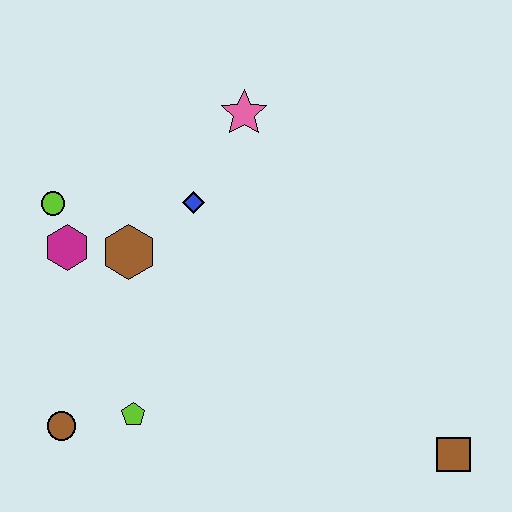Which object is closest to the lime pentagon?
The brown circle is closest to the lime pentagon.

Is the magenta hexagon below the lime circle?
Yes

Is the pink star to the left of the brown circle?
No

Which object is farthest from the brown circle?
The brown square is farthest from the brown circle.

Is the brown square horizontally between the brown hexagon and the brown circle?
No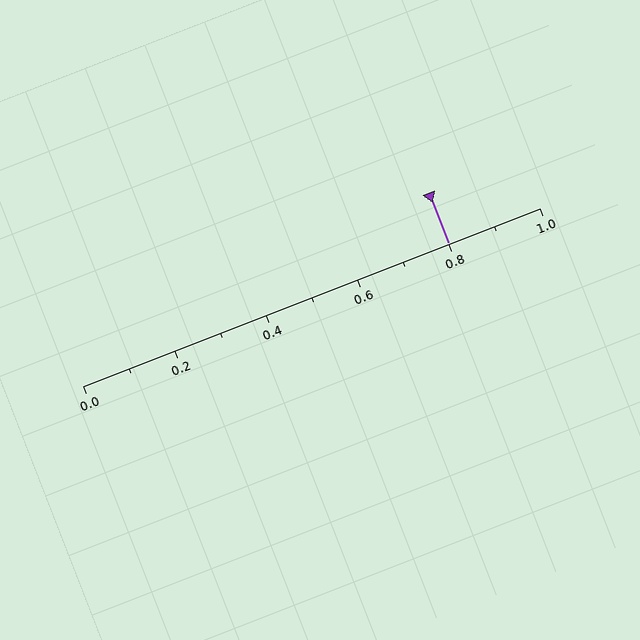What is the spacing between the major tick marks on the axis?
The major ticks are spaced 0.2 apart.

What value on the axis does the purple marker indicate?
The marker indicates approximately 0.8.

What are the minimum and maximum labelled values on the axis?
The axis runs from 0.0 to 1.0.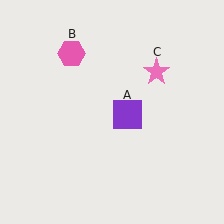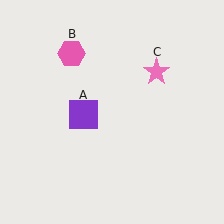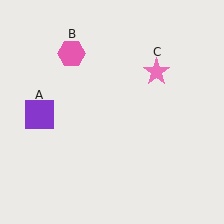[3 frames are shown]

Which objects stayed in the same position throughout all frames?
Pink hexagon (object B) and pink star (object C) remained stationary.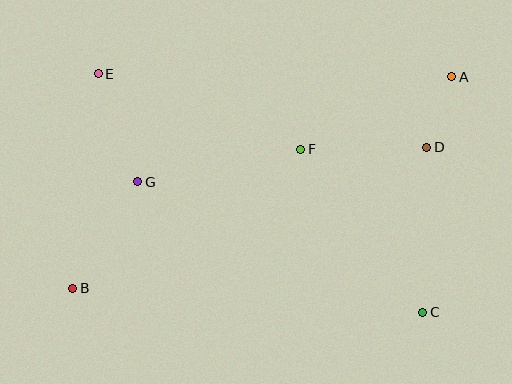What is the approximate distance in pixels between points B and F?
The distance between B and F is approximately 267 pixels.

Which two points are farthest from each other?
Points A and B are farthest from each other.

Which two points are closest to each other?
Points A and D are closest to each other.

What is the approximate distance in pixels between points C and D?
The distance between C and D is approximately 165 pixels.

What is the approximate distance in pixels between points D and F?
The distance between D and F is approximately 126 pixels.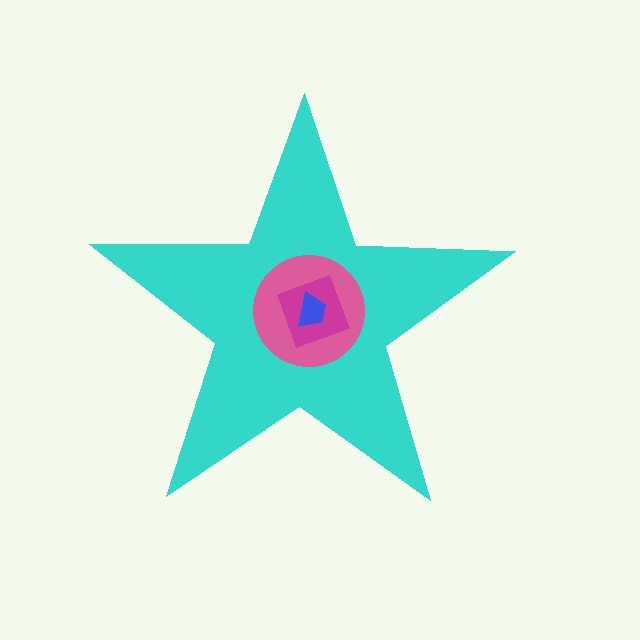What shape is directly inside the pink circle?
The magenta diamond.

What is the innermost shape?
The blue trapezoid.